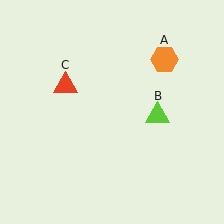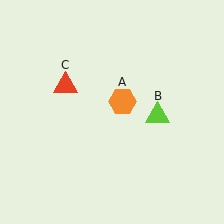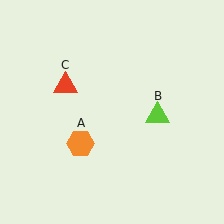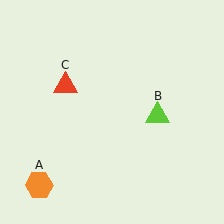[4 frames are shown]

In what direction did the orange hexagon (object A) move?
The orange hexagon (object A) moved down and to the left.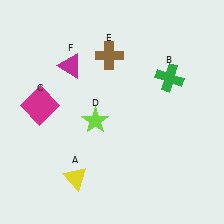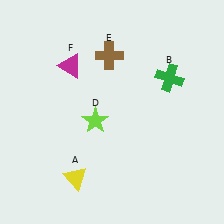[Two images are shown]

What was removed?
The magenta square (C) was removed in Image 2.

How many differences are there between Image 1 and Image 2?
There is 1 difference between the two images.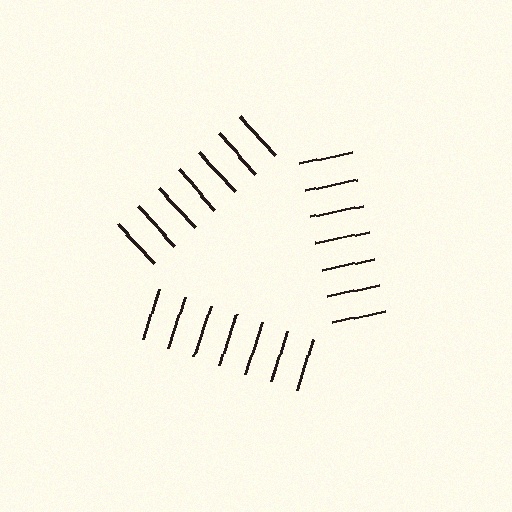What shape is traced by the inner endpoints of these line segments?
An illusory triangle — the line segments terminate on its edges but no continuous stroke is drawn.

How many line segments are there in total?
21 — 7 along each of the 3 edges.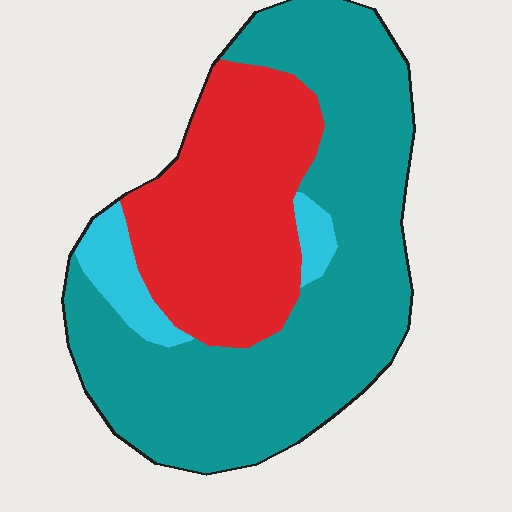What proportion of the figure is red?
Red covers around 35% of the figure.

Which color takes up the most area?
Teal, at roughly 60%.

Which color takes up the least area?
Cyan, at roughly 10%.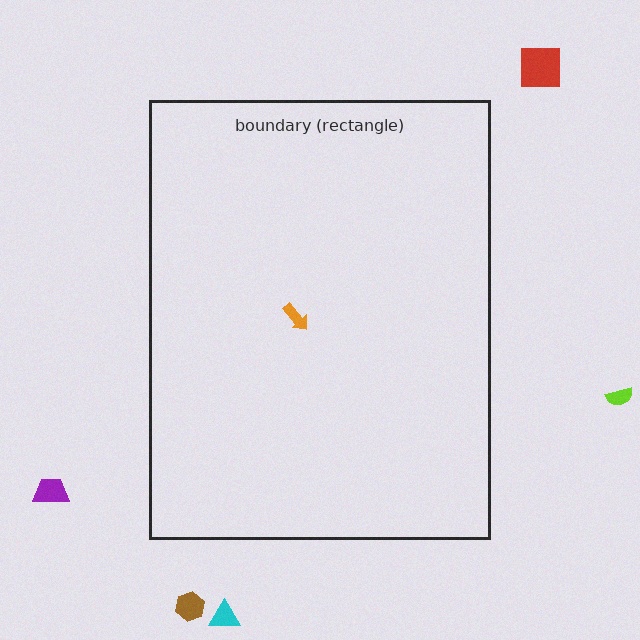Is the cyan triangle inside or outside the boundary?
Outside.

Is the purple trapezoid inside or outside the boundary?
Outside.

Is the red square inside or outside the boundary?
Outside.